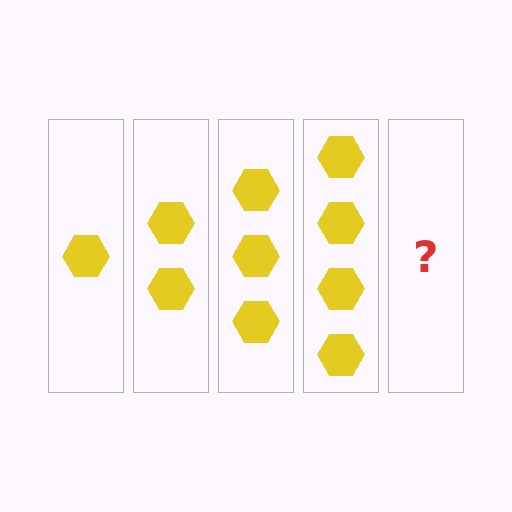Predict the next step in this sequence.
The next step is 5 hexagons.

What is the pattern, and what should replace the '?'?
The pattern is that each step adds one more hexagon. The '?' should be 5 hexagons.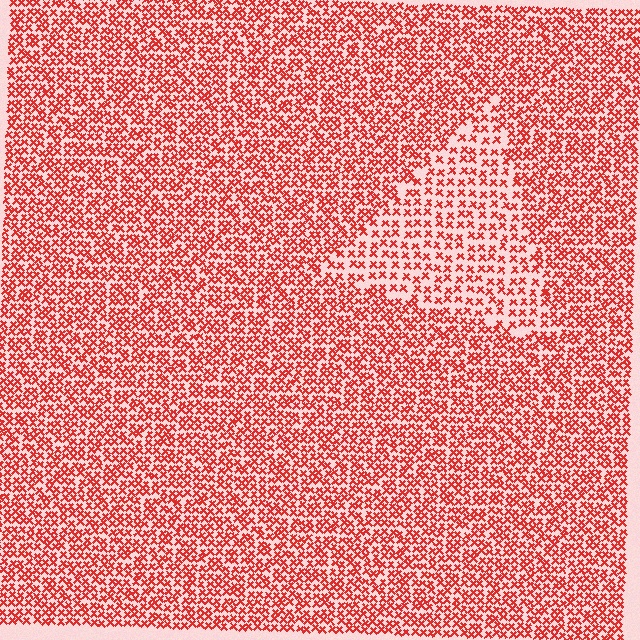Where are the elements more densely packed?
The elements are more densely packed outside the triangle boundary.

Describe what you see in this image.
The image contains small red elements arranged at two different densities. A triangle-shaped region is visible where the elements are less densely packed than the surrounding area.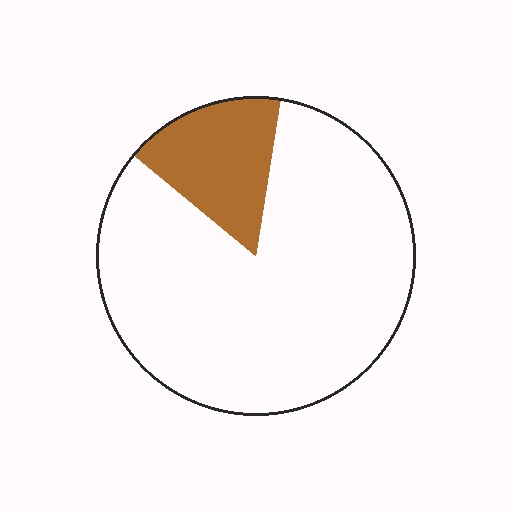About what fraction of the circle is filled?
About one sixth (1/6).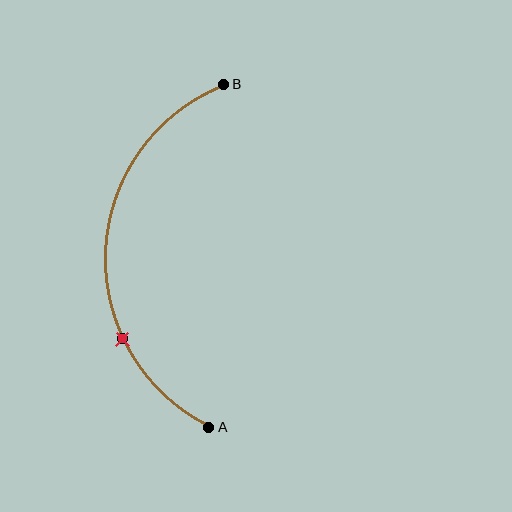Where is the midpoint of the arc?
The arc midpoint is the point on the curve farthest from the straight line joining A and B. It sits to the left of that line.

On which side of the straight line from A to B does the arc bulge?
The arc bulges to the left of the straight line connecting A and B.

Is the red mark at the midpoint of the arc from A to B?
No. The red mark lies on the arc but is closer to endpoint A. The arc midpoint would be at the point on the curve equidistant along the arc from both A and B.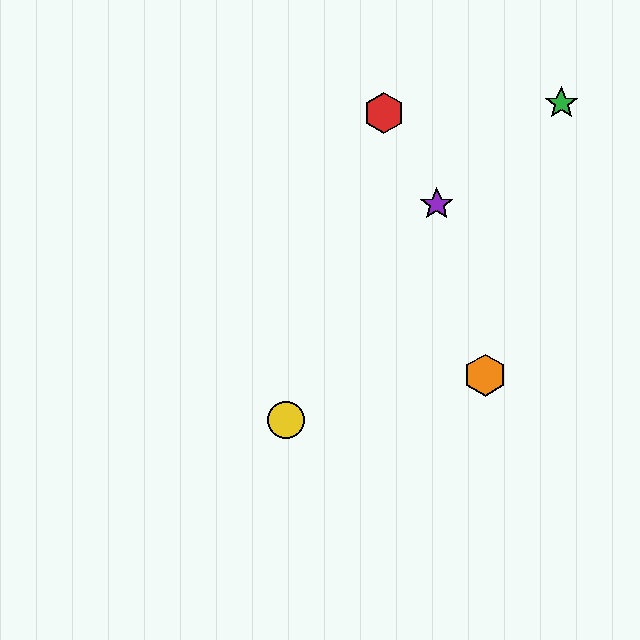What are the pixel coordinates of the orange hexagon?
The orange hexagon is at (485, 375).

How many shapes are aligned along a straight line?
3 shapes (the blue circle, the yellow circle, the purple star) are aligned along a straight line.